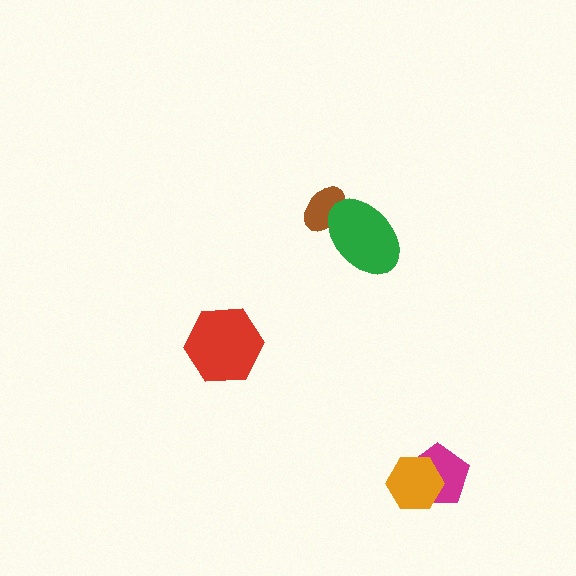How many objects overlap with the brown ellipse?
1 object overlaps with the brown ellipse.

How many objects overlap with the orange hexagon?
1 object overlaps with the orange hexagon.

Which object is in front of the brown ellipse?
The green ellipse is in front of the brown ellipse.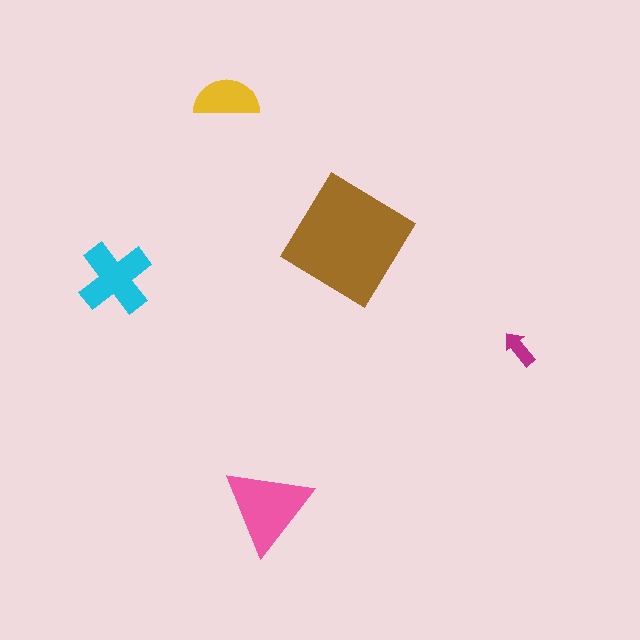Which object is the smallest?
The magenta arrow.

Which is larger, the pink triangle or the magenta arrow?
The pink triangle.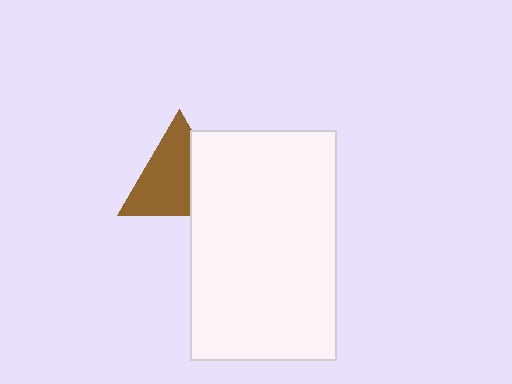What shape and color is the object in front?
The object in front is a white rectangle.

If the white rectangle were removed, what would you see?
You would see the complete brown triangle.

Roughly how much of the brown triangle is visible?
Most of it is visible (roughly 65%).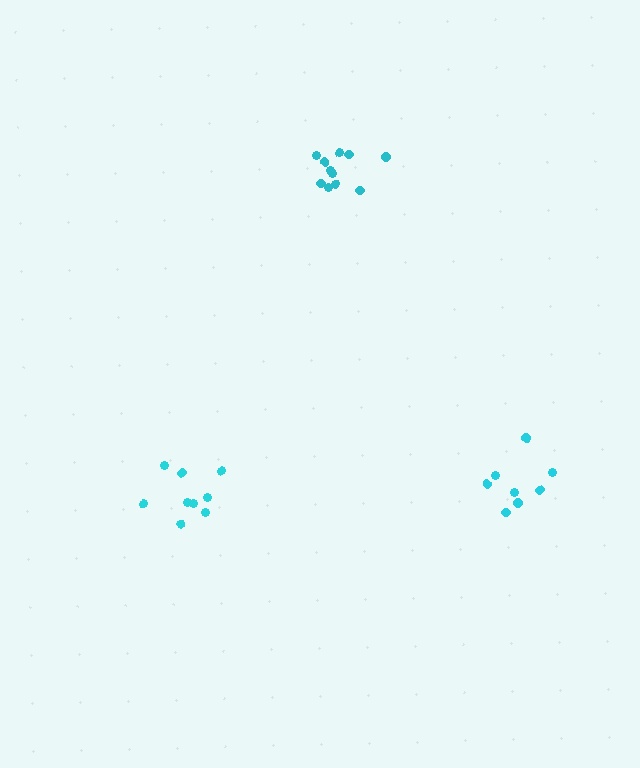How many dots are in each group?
Group 1: 8 dots, Group 2: 11 dots, Group 3: 9 dots (28 total).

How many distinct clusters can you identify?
There are 3 distinct clusters.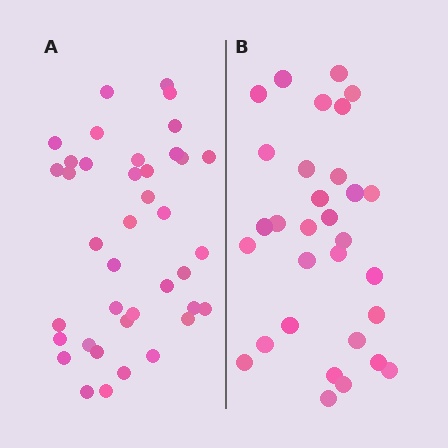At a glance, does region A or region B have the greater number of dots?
Region A (the left region) has more dots.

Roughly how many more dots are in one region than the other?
Region A has roughly 8 or so more dots than region B.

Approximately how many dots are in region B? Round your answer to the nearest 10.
About 30 dots. (The exact count is 31, which rounds to 30.)